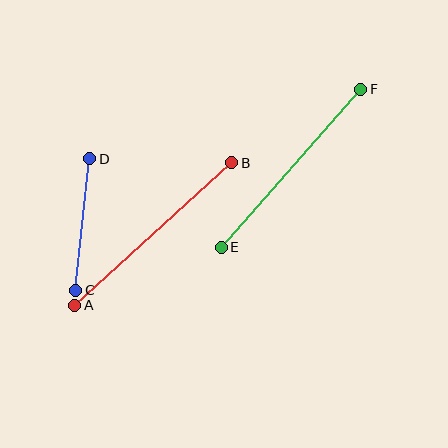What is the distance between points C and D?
The distance is approximately 133 pixels.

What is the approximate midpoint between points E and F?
The midpoint is at approximately (291, 168) pixels.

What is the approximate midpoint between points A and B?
The midpoint is at approximately (153, 234) pixels.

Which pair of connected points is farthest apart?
Points A and B are farthest apart.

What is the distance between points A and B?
The distance is approximately 212 pixels.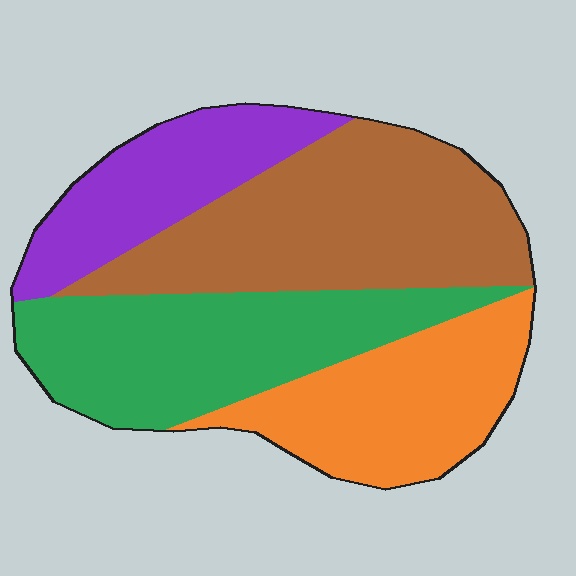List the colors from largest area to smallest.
From largest to smallest: brown, green, orange, purple.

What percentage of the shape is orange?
Orange covers 22% of the shape.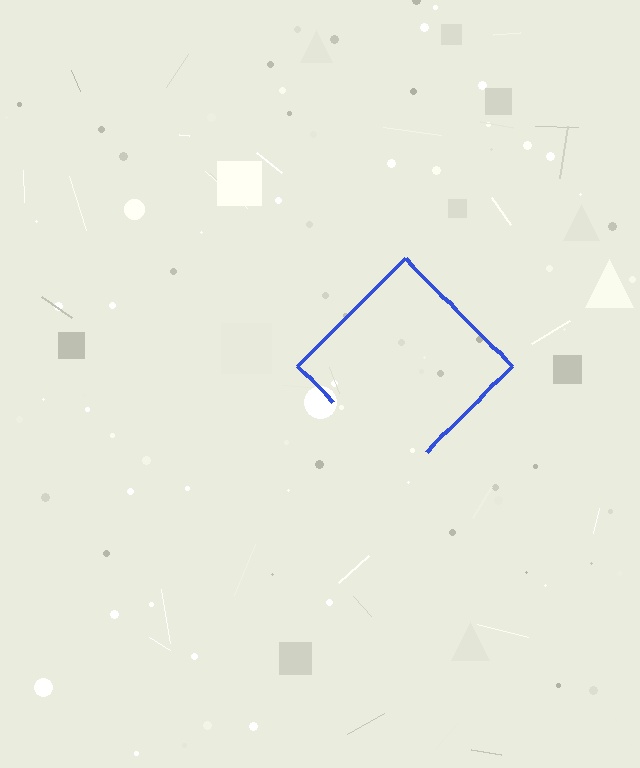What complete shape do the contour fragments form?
The contour fragments form a diamond.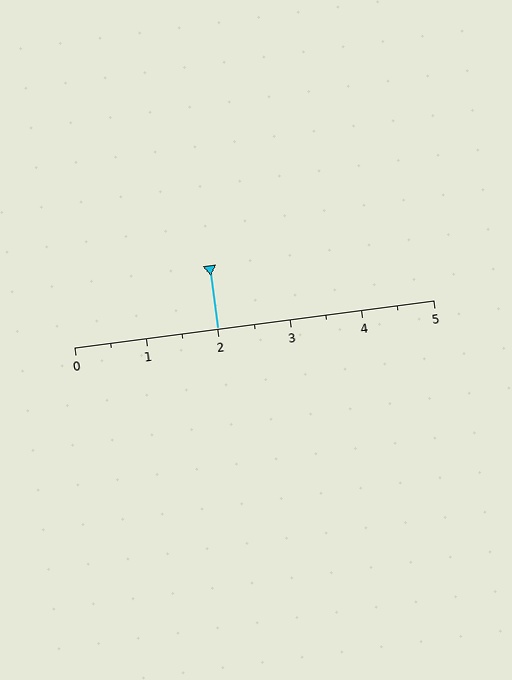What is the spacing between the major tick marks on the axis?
The major ticks are spaced 1 apart.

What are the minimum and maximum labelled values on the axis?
The axis runs from 0 to 5.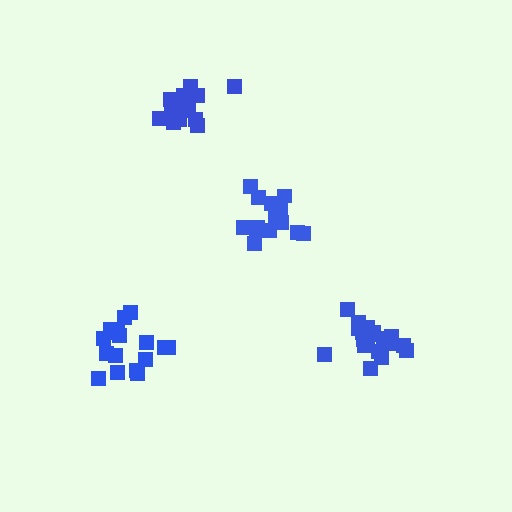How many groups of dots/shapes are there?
There are 4 groups.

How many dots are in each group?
Group 1: 16 dots, Group 2: 17 dots, Group 3: 16 dots, Group 4: 20 dots (69 total).